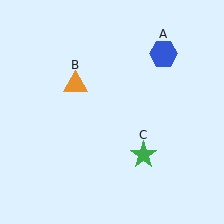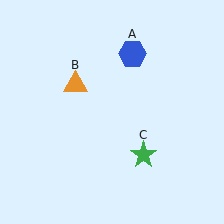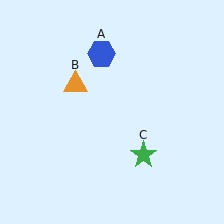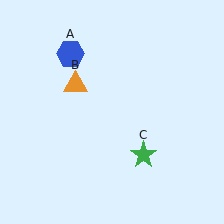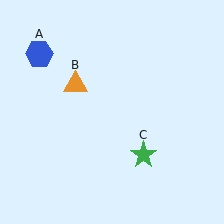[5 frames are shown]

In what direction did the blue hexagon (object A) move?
The blue hexagon (object A) moved left.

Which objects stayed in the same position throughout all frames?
Orange triangle (object B) and green star (object C) remained stationary.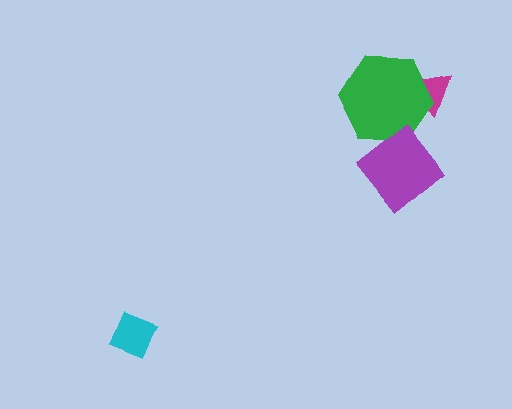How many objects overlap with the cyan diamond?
0 objects overlap with the cyan diamond.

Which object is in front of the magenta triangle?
The green hexagon is in front of the magenta triangle.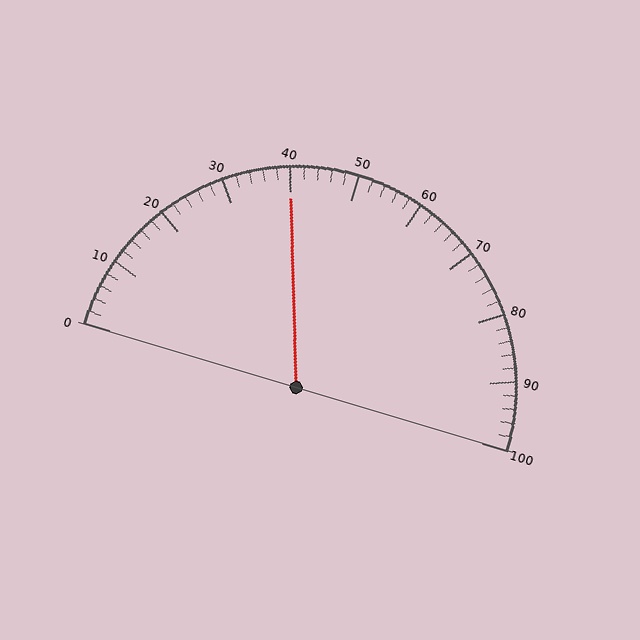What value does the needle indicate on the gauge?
The needle indicates approximately 40.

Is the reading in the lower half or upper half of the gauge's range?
The reading is in the lower half of the range (0 to 100).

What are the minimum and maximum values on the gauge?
The gauge ranges from 0 to 100.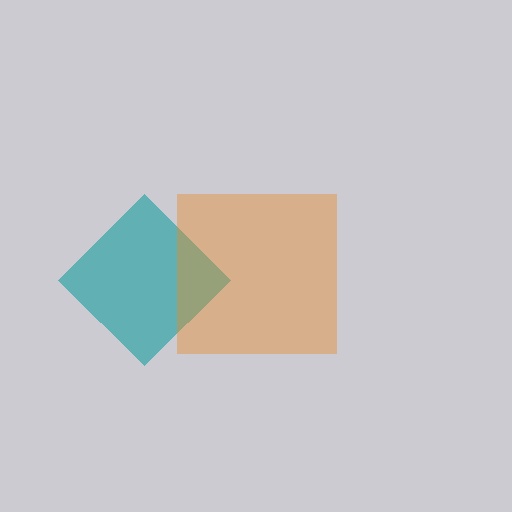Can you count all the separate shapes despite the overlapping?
Yes, there are 2 separate shapes.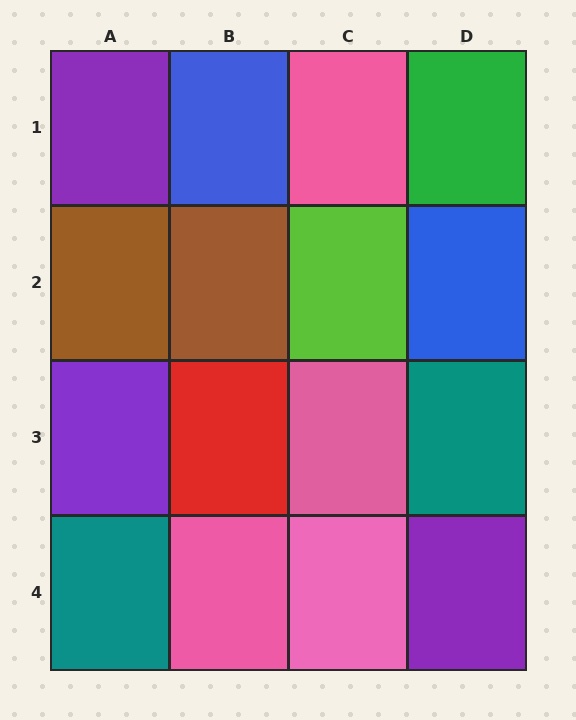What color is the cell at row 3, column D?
Teal.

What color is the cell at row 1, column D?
Green.